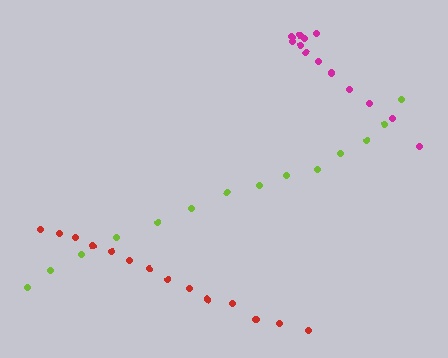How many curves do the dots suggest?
There are 3 distinct paths.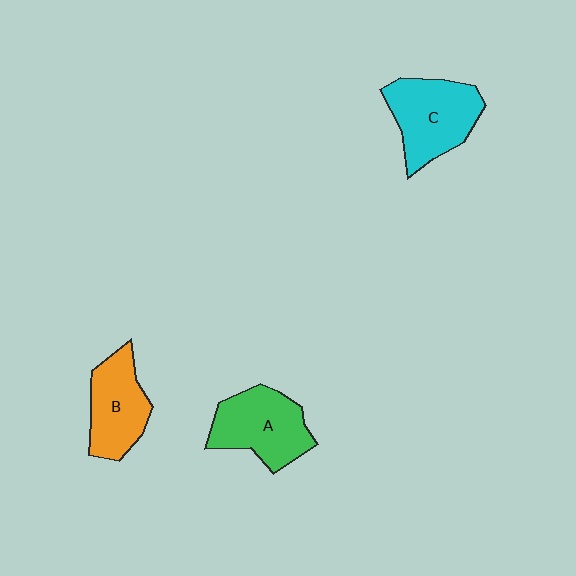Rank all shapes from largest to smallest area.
From largest to smallest: C (cyan), A (green), B (orange).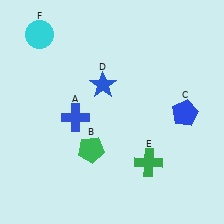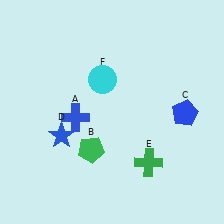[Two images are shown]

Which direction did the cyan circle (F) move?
The cyan circle (F) moved right.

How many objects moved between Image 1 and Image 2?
2 objects moved between the two images.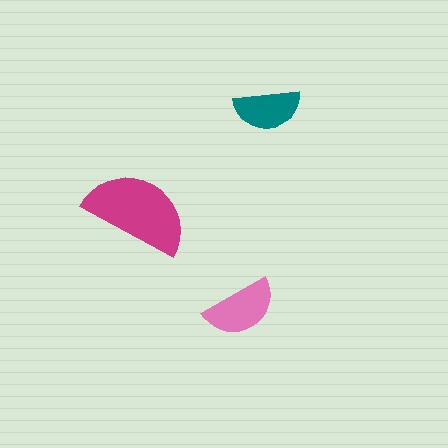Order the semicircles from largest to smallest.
the magenta one, the pink one, the teal one.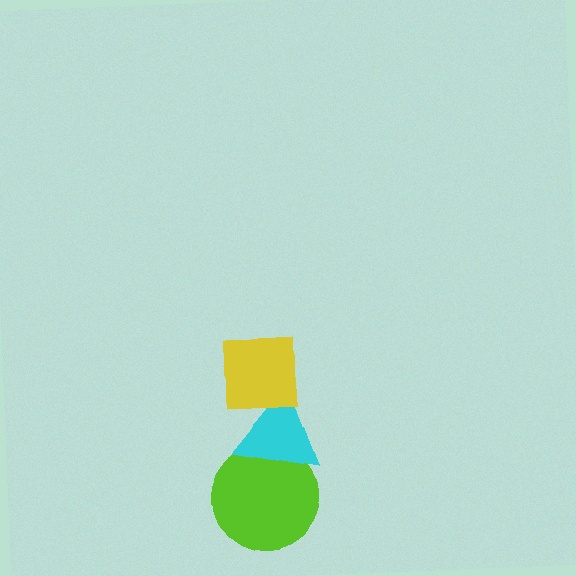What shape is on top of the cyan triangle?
The yellow square is on top of the cyan triangle.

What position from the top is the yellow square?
The yellow square is 1st from the top.